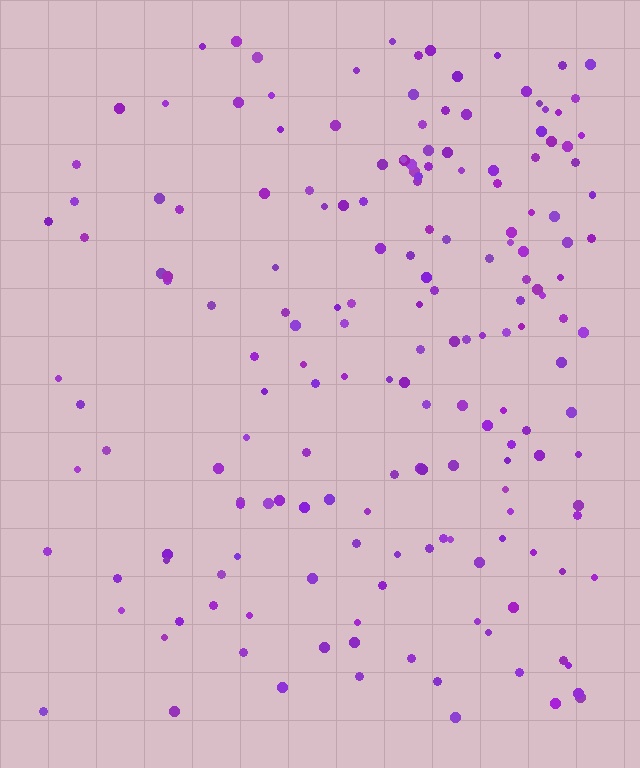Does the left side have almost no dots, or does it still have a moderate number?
Still a moderate number, just noticeably fewer than the right.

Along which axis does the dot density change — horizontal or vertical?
Horizontal.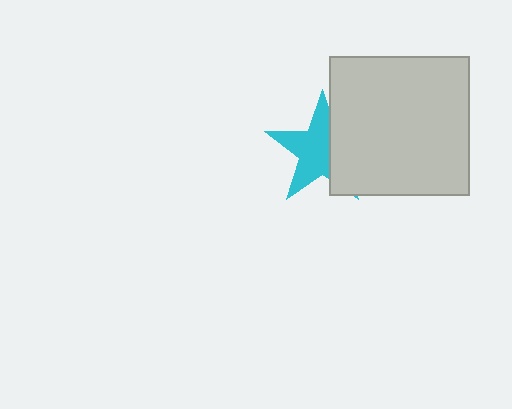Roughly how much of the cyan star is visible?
About half of it is visible (roughly 63%).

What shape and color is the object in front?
The object in front is a light gray square.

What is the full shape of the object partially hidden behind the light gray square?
The partially hidden object is a cyan star.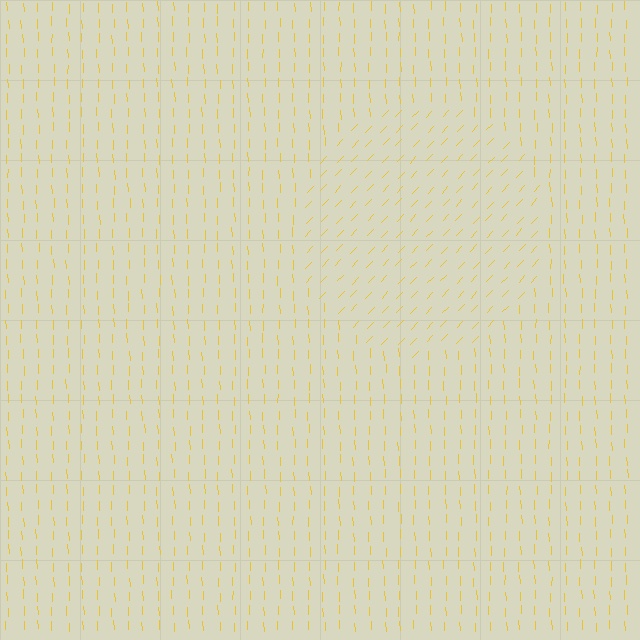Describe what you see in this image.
The image is filled with small yellow line segments. A circle region in the image has lines oriented differently from the surrounding lines, creating a visible texture boundary.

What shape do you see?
I see a circle.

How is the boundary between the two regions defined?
The boundary is defined purely by a change in line orientation (approximately 45 degrees difference). All lines are the same color and thickness.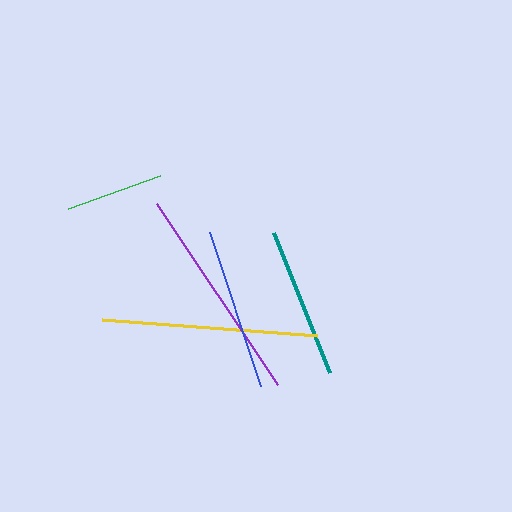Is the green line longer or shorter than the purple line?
The purple line is longer than the green line.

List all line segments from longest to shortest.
From longest to shortest: purple, yellow, blue, teal, green.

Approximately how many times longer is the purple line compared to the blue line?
The purple line is approximately 1.3 times the length of the blue line.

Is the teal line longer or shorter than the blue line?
The blue line is longer than the teal line.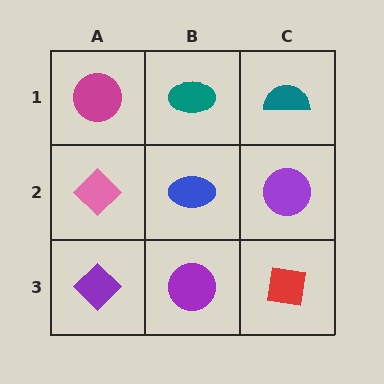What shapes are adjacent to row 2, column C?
A teal semicircle (row 1, column C), a red square (row 3, column C), a blue ellipse (row 2, column B).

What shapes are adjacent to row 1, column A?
A pink diamond (row 2, column A), a teal ellipse (row 1, column B).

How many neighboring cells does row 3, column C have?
2.